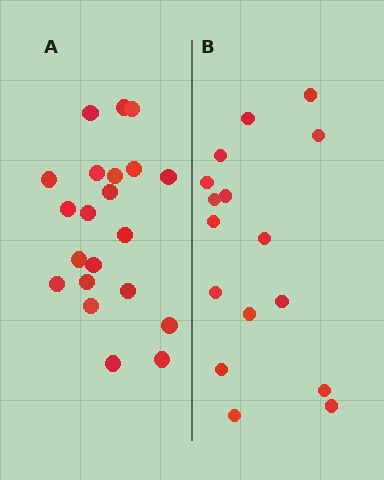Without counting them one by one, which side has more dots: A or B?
Region A (the left region) has more dots.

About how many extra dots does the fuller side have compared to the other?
Region A has about 5 more dots than region B.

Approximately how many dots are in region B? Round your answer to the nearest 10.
About 20 dots. (The exact count is 16, which rounds to 20.)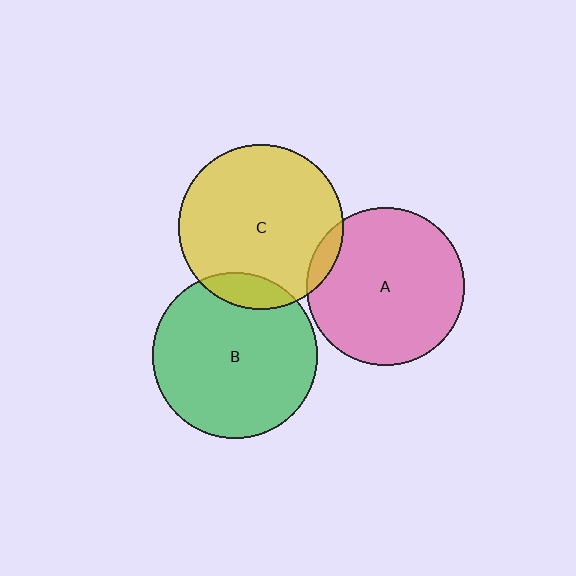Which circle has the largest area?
Circle B (green).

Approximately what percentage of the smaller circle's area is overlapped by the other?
Approximately 5%.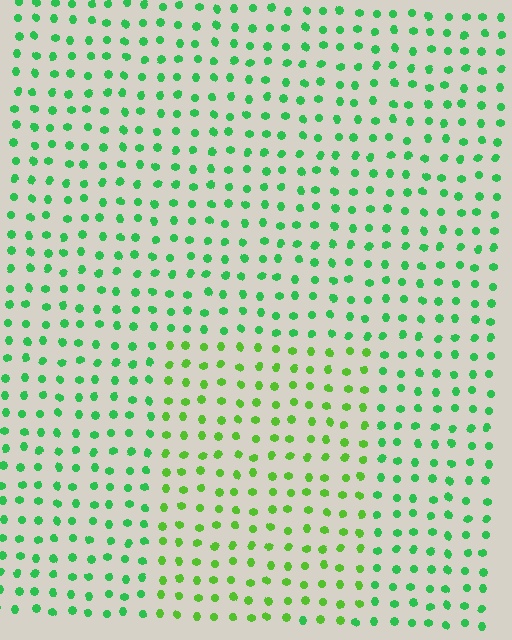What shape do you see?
I see a rectangle.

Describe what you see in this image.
The image is filled with small green elements in a uniform arrangement. A rectangle-shaped region is visible where the elements are tinted to a slightly different hue, forming a subtle color boundary.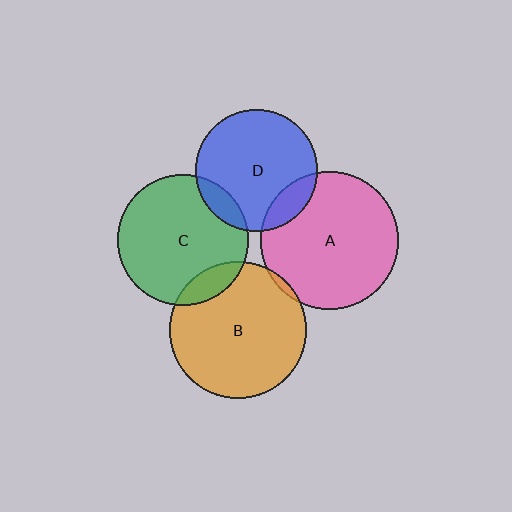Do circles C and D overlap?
Yes.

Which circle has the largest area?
Circle A (pink).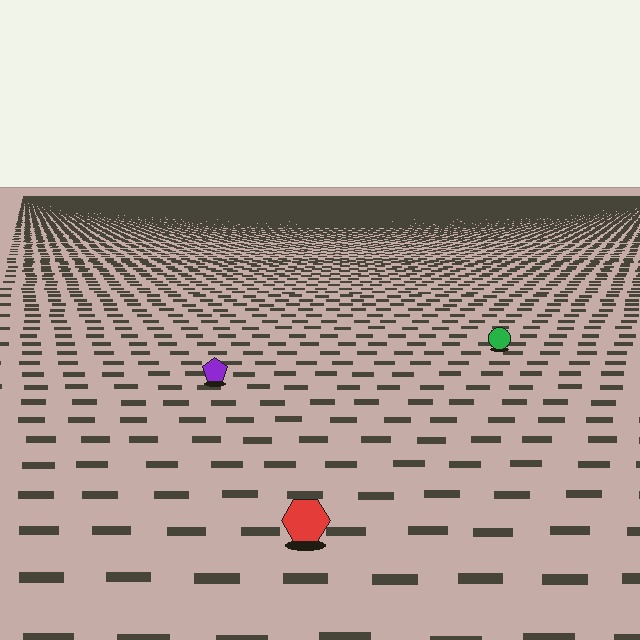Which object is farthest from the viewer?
The green circle is farthest from the viewer. It appears smaller and the ground texture around it is denser.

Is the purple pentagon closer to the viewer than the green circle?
Yes. The purple pentagon is closer — you can tell from the texture gradient: the ground texture is coarser near it.